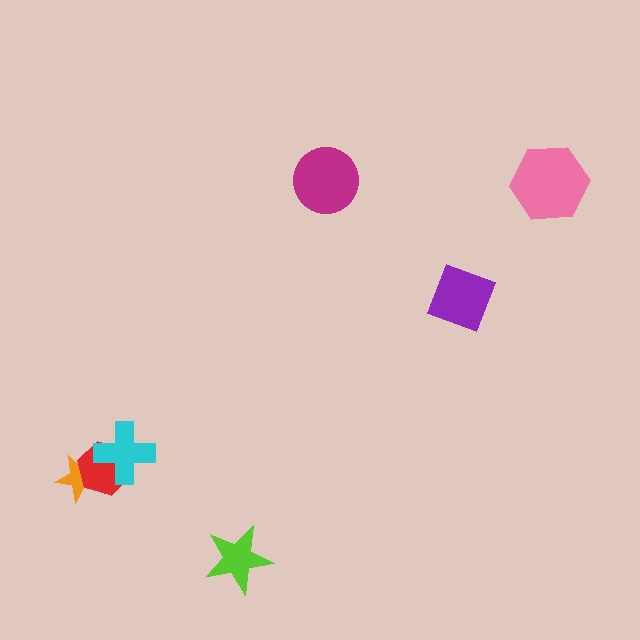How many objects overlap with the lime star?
0 objects overlap with the lime star.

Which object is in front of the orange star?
The red hexagon is in front of the orange star.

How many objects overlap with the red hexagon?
2 objects overlap with the red hexagon.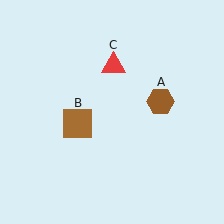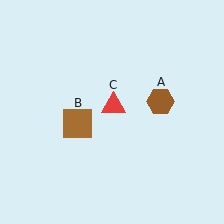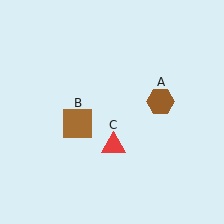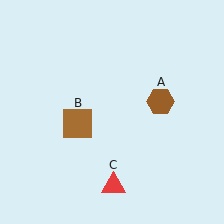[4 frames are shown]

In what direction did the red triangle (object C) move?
The red triangle (object C) moved down.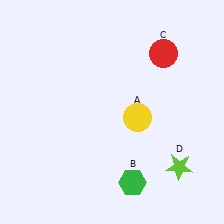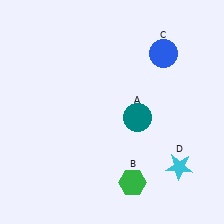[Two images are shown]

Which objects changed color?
A changed from yellow to teal. C changed from red to blue. D changed from lime to cyan.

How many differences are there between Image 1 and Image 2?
There are 3 differences between the two images.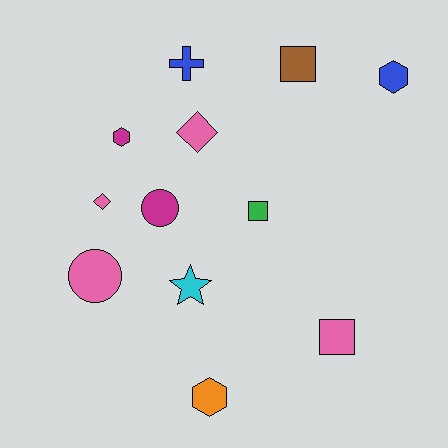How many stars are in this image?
There is 1 star.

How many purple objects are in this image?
There are no purple objects.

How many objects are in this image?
There are 12 objects.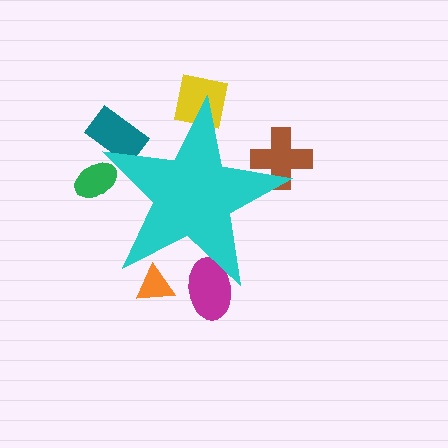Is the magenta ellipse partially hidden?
Yes, the magenta ellipse is partially hidden behind the cyan star.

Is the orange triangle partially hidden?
Yes, the orange triangle is partially hidden behind the cyan star.